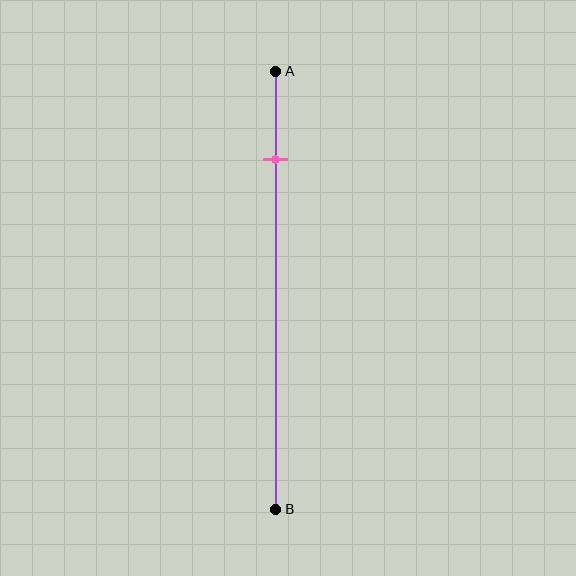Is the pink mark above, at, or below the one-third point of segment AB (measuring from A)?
The pink mark is above the one-third point of segment AB.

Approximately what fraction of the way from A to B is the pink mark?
The pink mark is approximately 20% of the way from A to B.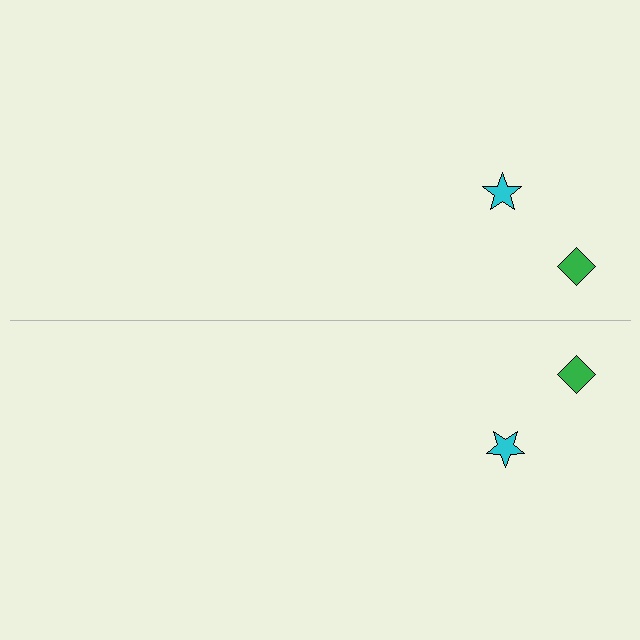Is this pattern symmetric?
Yes, this pattern has bilateral (reflection) symmetry.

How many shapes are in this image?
There are 4 shapes in this image.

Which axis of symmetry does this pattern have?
The pattern has a horizontal axis of symmetry running through the center of the image.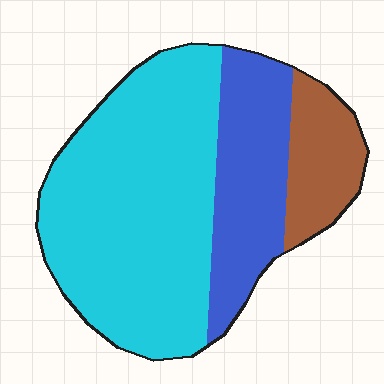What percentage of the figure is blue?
Blue covers around 25% of the figure.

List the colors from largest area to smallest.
From largest to smallest: cyan, blue, brown.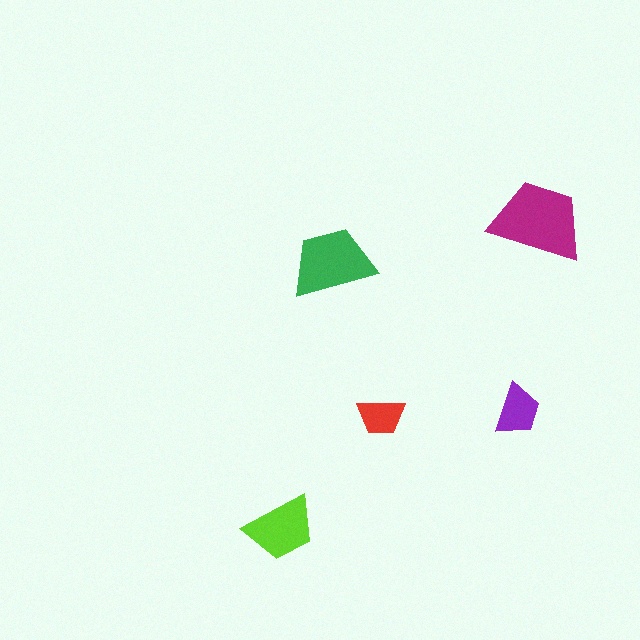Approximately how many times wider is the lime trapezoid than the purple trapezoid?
About 1.5 times wider.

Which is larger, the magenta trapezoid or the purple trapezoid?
The magenta one.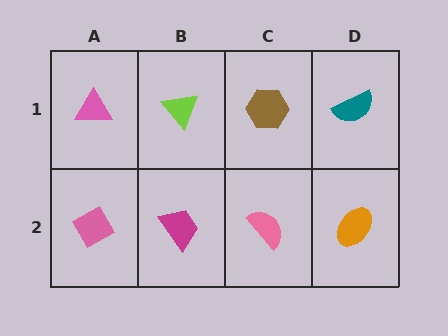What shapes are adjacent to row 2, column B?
A lime triangle (row 1, column B), a pink diamond (row 2, column A), a pink semicircle (row 2, column C).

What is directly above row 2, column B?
A lime triangle.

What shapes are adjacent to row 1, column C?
A pink semicircle (row 2, column C), a lime triangle (row 1, column B), a teal semicircle (row 1, column D).